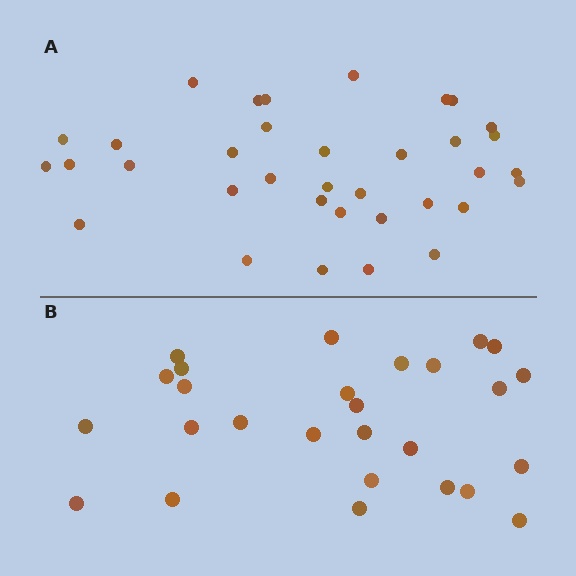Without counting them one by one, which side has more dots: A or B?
Region A (the top region) has more dots.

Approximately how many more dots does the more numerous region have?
Region A has roughly 8 or so more dots than region B.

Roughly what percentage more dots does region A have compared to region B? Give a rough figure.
About 30% more.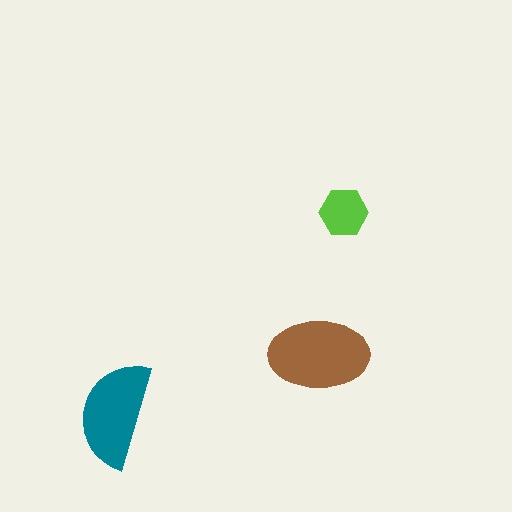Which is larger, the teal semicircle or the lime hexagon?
The teal semicircle.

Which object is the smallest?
The lime hexagon.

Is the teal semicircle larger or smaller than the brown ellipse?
Smaller.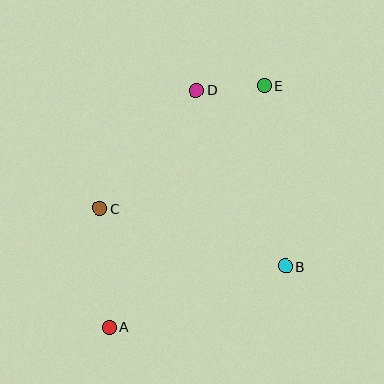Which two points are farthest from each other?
Points A and E are farthest from each other.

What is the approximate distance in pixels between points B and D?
The distance between B and D is approximately 197 pixels.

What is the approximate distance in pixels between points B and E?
The distance between B and E is approximately 182 pixels.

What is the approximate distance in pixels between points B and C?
The distance between B and C is approximately 195 pixels.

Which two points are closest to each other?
Points D and E are closest to each other.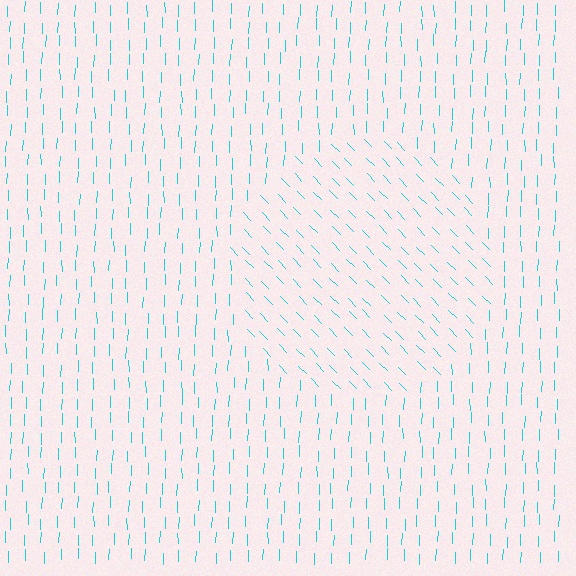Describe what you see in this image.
The image is filled with small cyan line segments. A circle region in the image has lines oriented differently from the surrounding lines, creating a visible texture boundary.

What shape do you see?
I see a circle.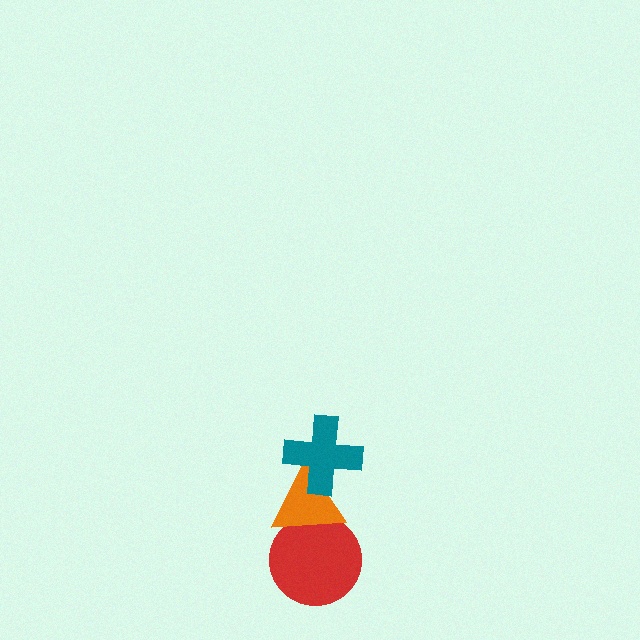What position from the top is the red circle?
The red circle is 3rd from the top.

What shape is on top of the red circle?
The orange triangle is on top of the red circle.